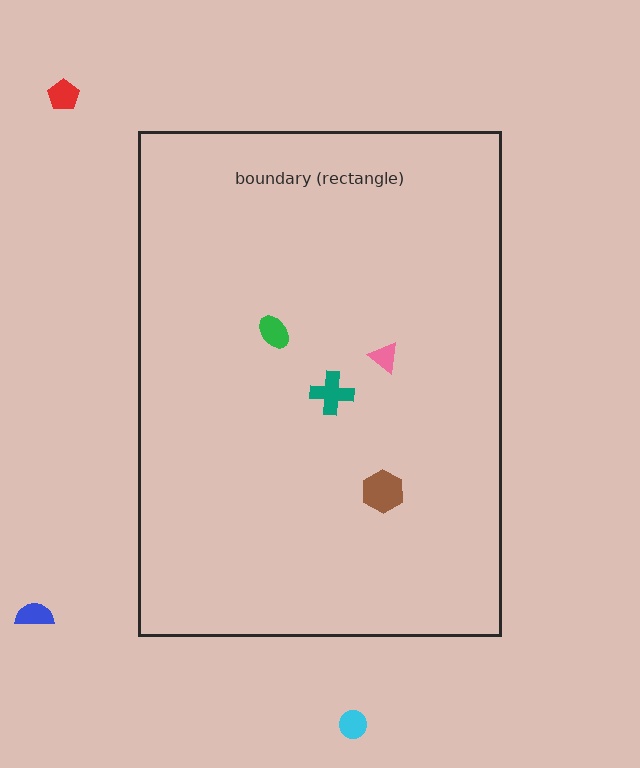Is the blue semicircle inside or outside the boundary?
Outside.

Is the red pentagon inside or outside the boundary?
Outside.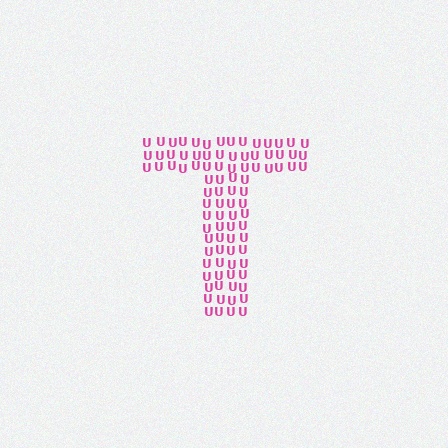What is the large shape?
The large shape is the letter T.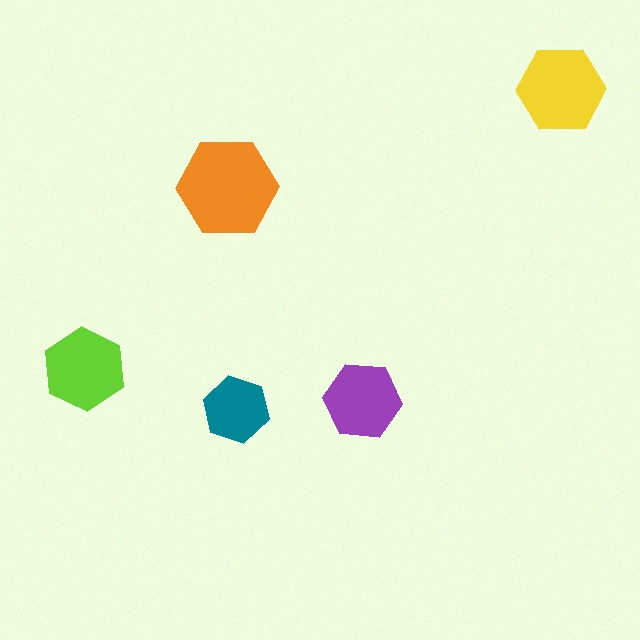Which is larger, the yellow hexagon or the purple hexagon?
The yellow one.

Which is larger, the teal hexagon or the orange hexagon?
The orange one.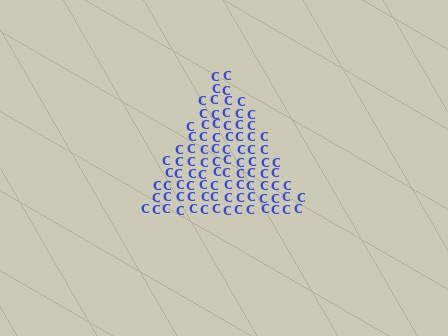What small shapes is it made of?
It is made of small letter C's.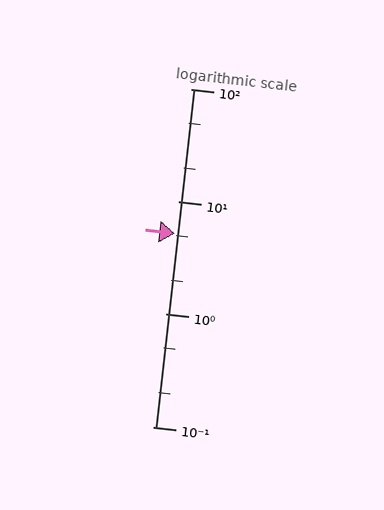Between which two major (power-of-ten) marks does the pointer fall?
The pointer is between 1 and 10.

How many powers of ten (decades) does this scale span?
The scale spans 3 decades, from 0.1 to 100.